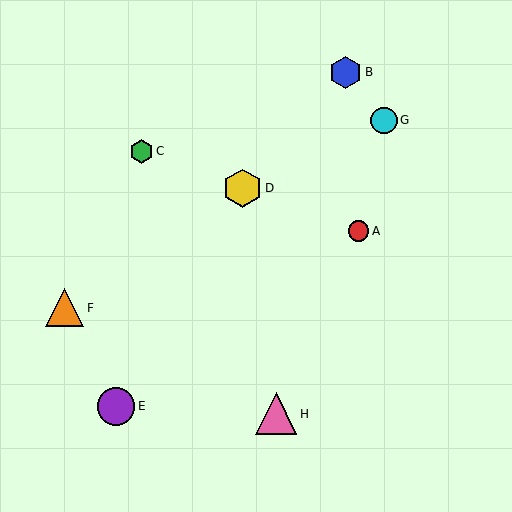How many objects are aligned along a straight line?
3 objects (A, C, D) are aligned along a straight line.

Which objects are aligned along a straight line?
Objects A, C, D are aligned along a straight line.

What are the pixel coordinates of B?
Object B is at (346, 72).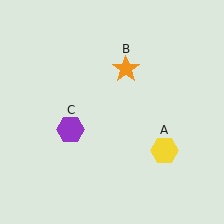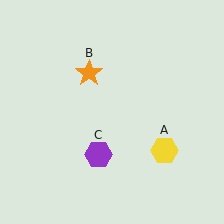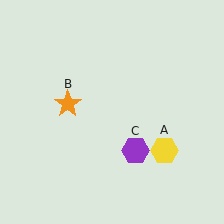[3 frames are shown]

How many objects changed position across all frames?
2 objects changed position: orange star (object B), purple hexagon (object C).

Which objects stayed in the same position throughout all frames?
Yellow hexagon (object A) remained stationary.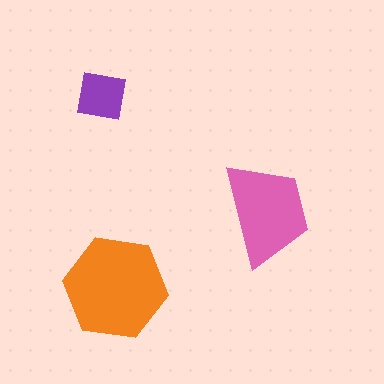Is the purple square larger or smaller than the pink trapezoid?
Smaller.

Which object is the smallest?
The purple square.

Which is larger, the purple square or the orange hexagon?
The orange hexagon.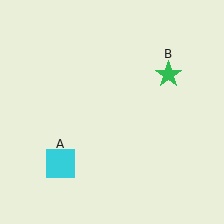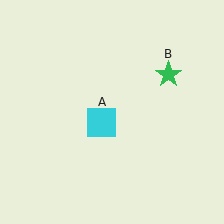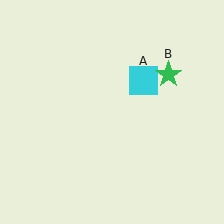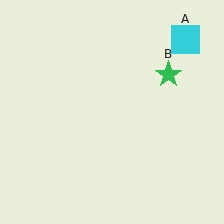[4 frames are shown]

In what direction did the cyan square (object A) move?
The cyan square (object A) moved up and to the right.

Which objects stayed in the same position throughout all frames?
Green star (object B) remained stationary.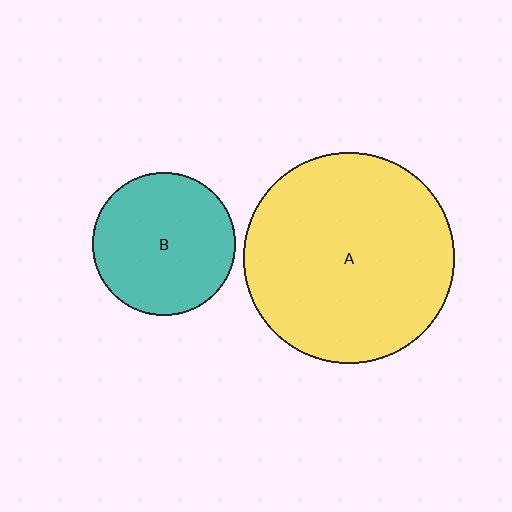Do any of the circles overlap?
No, none of the circles overlap.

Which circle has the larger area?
Circle A (yellow).